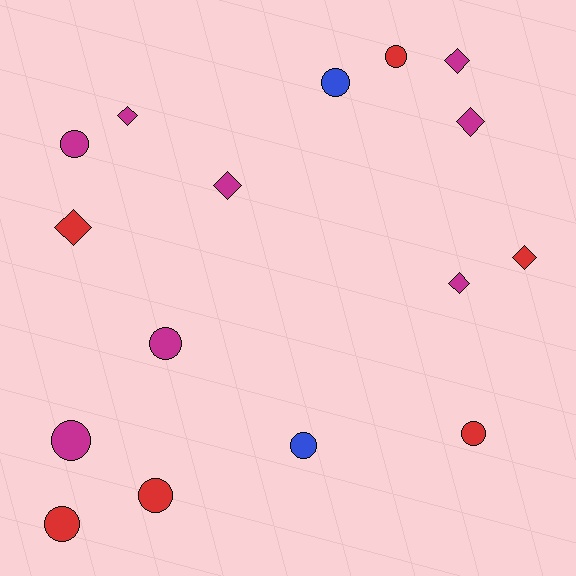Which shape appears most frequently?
Circle, with 9 objects.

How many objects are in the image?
There are 16 objects.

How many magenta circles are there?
There are 3 magenta circles.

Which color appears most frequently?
Magenta, with 8 objects.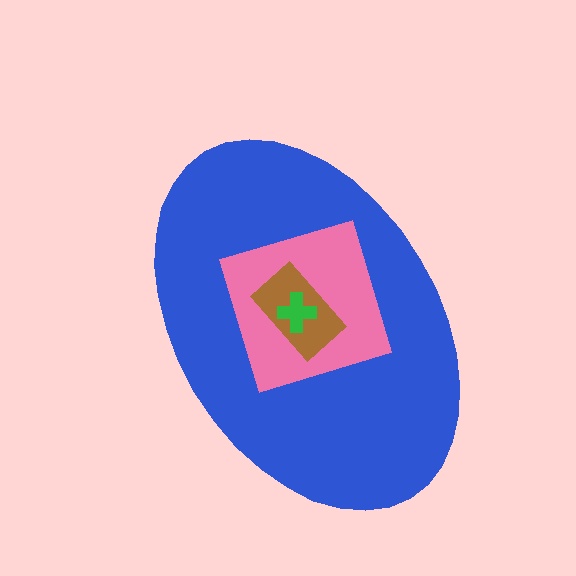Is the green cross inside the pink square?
Yes.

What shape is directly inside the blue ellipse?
The pink square.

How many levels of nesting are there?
4.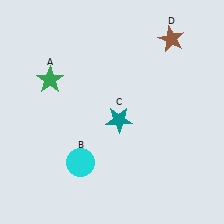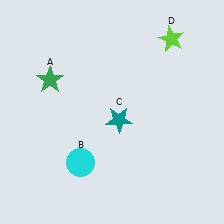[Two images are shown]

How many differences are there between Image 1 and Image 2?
There is 1 difference between the two images.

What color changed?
The star (D) changed from brown in Image 1 to lime in Image 2.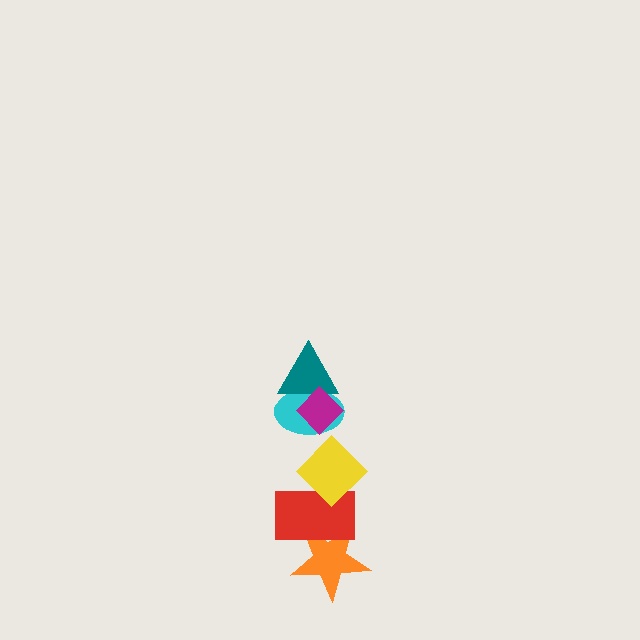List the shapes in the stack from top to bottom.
From top to bottom: the magenta diamond, the teal triangle, the cyan ellipse, the yellow diamond, the red rectangle, the orange star.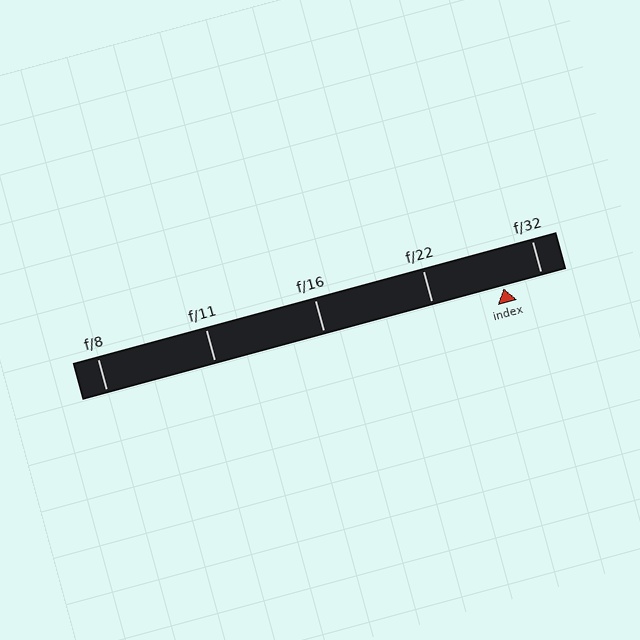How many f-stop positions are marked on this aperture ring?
There are 5 f-stop positions marked.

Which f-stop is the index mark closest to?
The index mark is closest to f/32.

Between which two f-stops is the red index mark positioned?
The index mark is between f/22 and f/32.